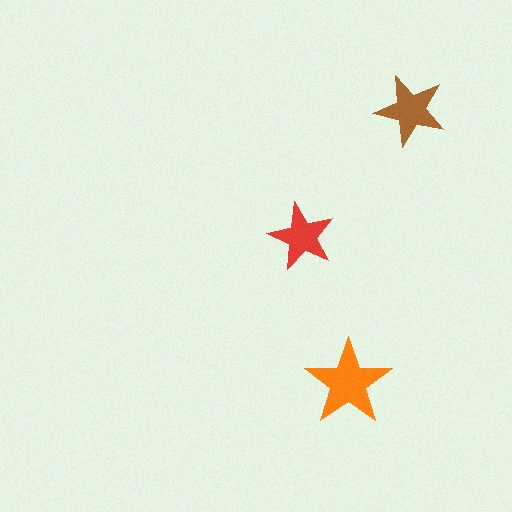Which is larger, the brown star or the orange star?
The orange one.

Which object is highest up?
The brown star is topmost.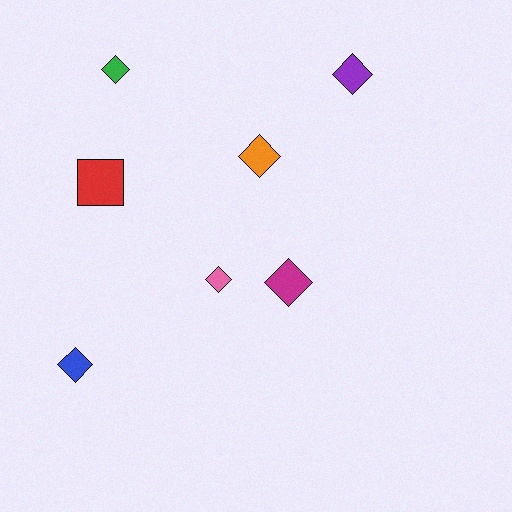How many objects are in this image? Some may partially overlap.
There are 7 objects.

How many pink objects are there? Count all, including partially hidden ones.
There is 1 pink object.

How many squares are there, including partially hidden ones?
There is 1 square.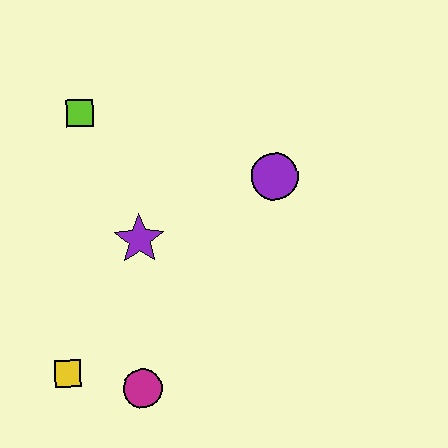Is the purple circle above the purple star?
Yes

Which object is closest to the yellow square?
The magenta circle is closest to the yellow square.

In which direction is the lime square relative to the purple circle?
The lime square is to the left of the purple circle.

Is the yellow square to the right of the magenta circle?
No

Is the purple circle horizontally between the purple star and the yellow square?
No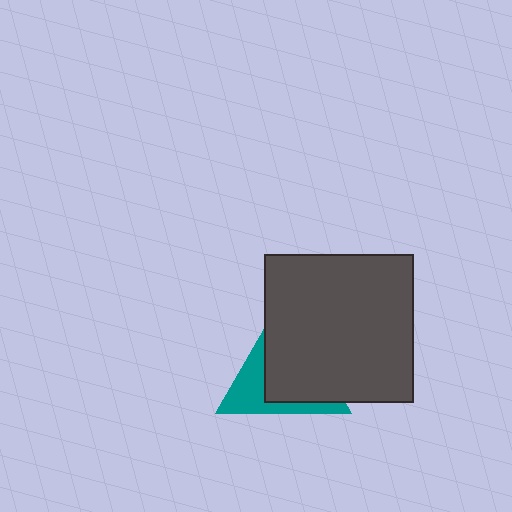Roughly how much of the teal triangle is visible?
A small part of it is visible (roughly 36%).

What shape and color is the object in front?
The object in front is a dark gray square.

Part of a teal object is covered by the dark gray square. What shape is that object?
It is a triangle.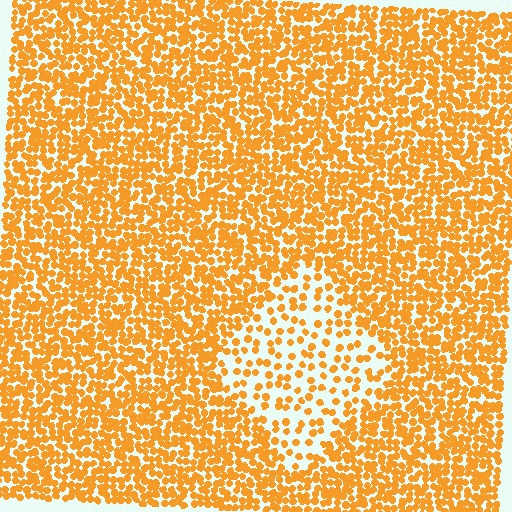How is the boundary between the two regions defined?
The boundary is defined by a change in element density (approximately 2.4x ratio). All elements are the same color, size, and shape.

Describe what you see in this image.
The image contains small orange elements arranged at two different densities. A diamond-shaped region is visible where the elements are less densely packed than the surrounding area.